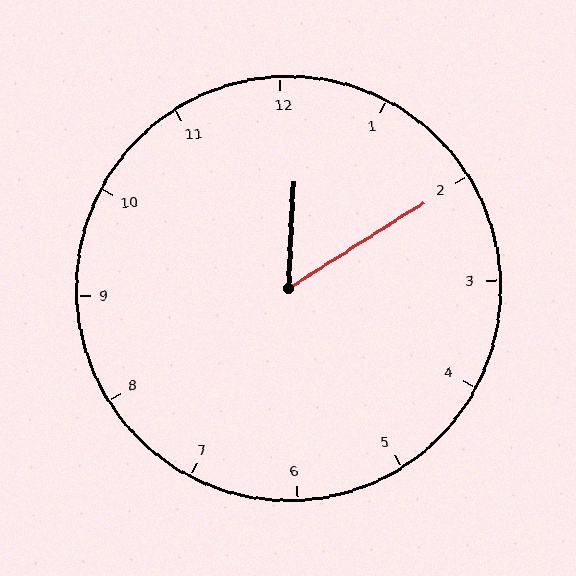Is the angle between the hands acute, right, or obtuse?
It is acute.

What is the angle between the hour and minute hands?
Approximately 55 degrees.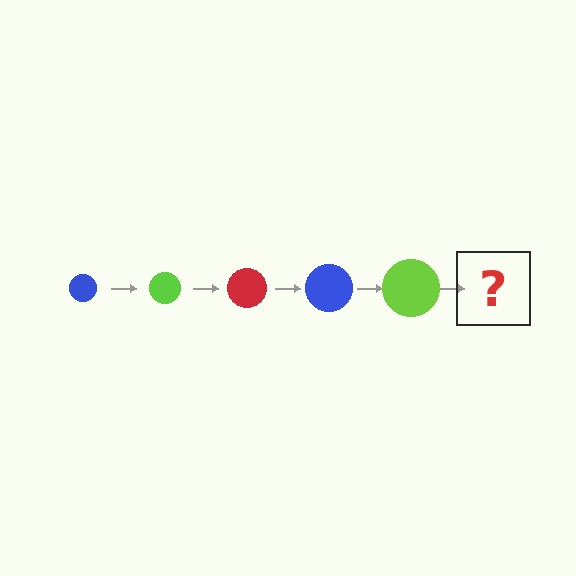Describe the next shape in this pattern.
It should be a red circle, larger than the previous one.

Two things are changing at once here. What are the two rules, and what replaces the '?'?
The two rules are that the circle grows larger each step and the color cycles through blue, lime, and red. The '?' should be a red circle, larger than the previous one.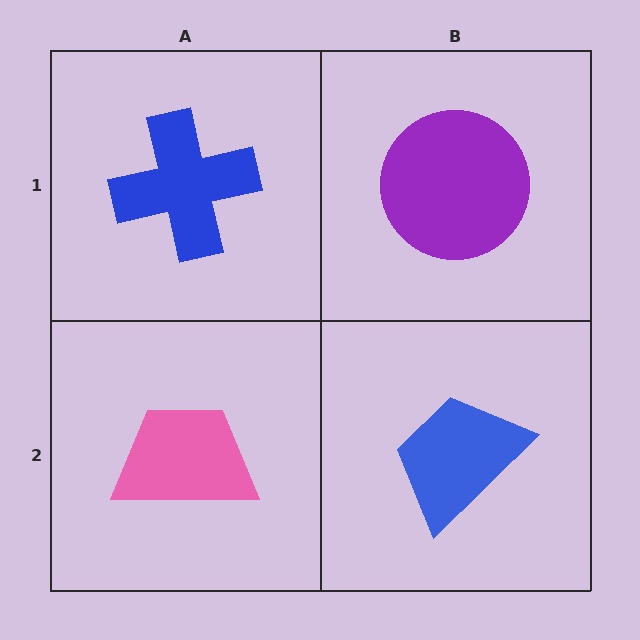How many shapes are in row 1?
2 shapes.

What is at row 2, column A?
A pink trapezoid.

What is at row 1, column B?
A purple circle.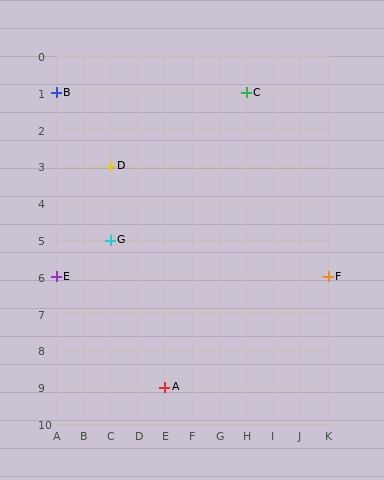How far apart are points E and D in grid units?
Points E and D are 2 columns and 3 rows apart (about 3.6 grid units diagonally).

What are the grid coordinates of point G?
Point G is at grid coordinates (C, 5).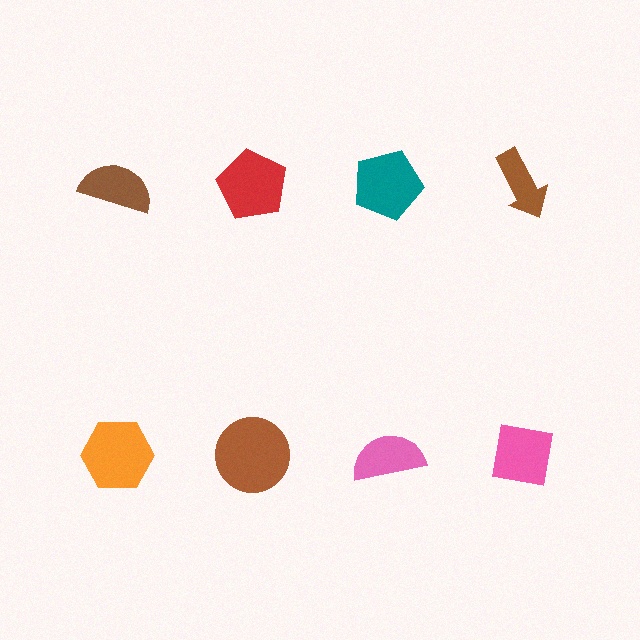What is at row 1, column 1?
A brown semicircle.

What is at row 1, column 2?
A red pentagon.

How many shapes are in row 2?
4 shapes.